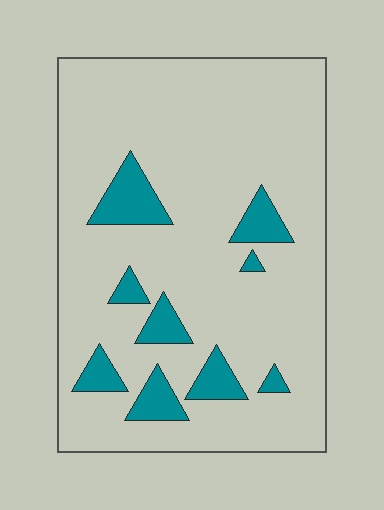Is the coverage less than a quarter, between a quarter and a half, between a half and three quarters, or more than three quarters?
Less than a quarter.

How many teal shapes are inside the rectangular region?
9.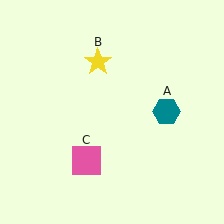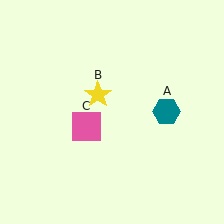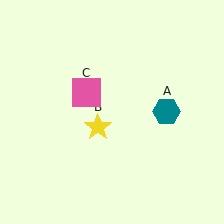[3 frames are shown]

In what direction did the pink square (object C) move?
The pink square (object C) moved up.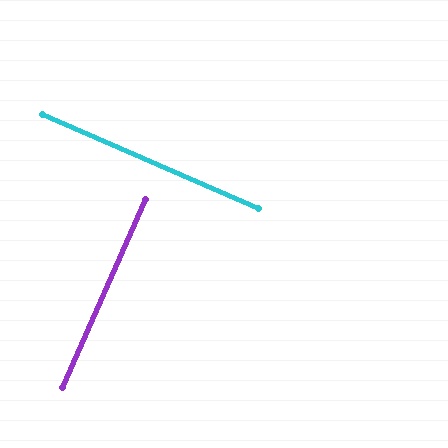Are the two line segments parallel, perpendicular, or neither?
Perpendicular — they meet at approximately 90°.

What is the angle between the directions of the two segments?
Approximately 90 degrees.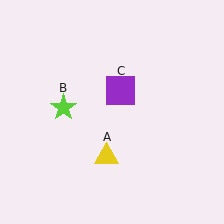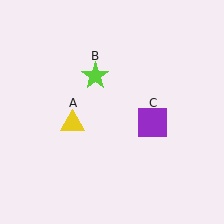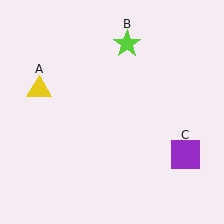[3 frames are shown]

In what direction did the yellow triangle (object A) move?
The yellow triangle (object A) moved up and to the left.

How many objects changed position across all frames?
3 objects changed position: yellow triangle (object A), lime star (object B), purple square (object C).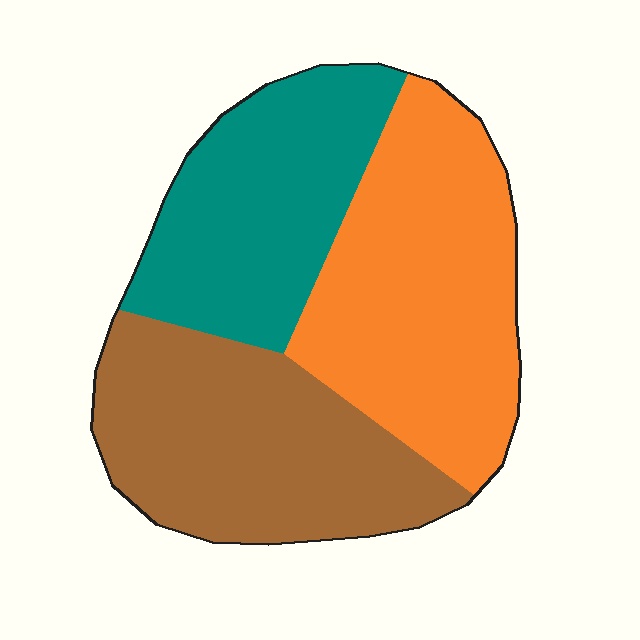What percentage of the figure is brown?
Brown covers 34% of the figure.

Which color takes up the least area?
Teal, at roughly 30%.